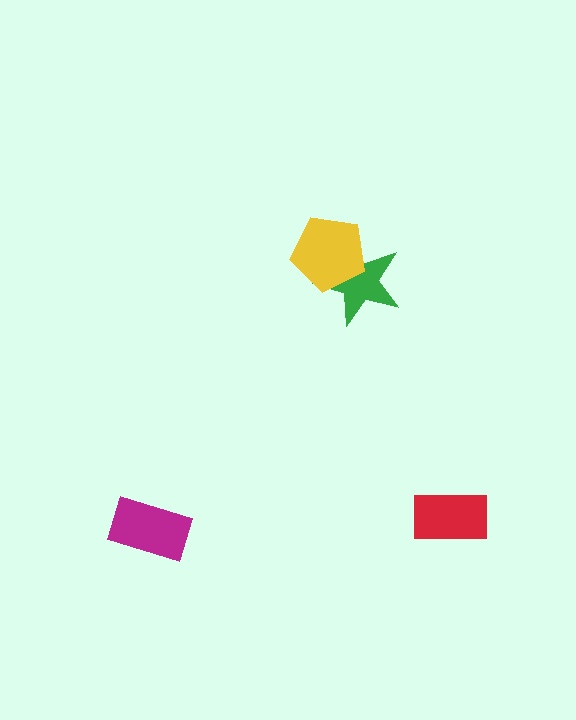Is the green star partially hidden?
Yes, it is partially covered by another shape.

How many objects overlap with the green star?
1 object overlaps with the green star.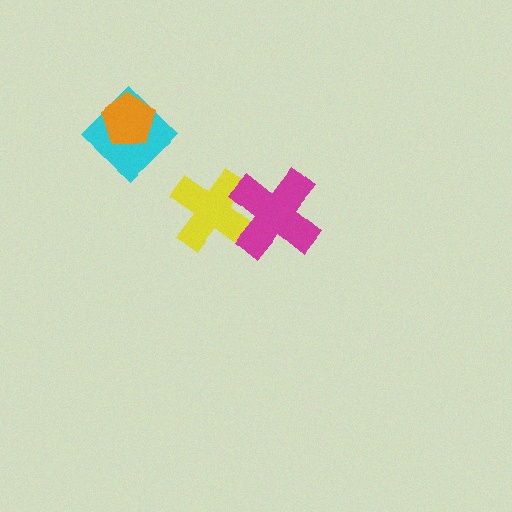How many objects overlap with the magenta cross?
1 object overlaps with the magenta cross.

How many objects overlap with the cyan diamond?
1 object overlaps with the cyan diamond.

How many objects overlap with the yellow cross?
1 object overlaps with the yellow cross.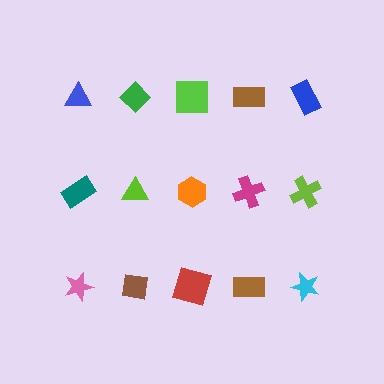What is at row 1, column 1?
A blue triangle.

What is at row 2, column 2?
A lime triangle.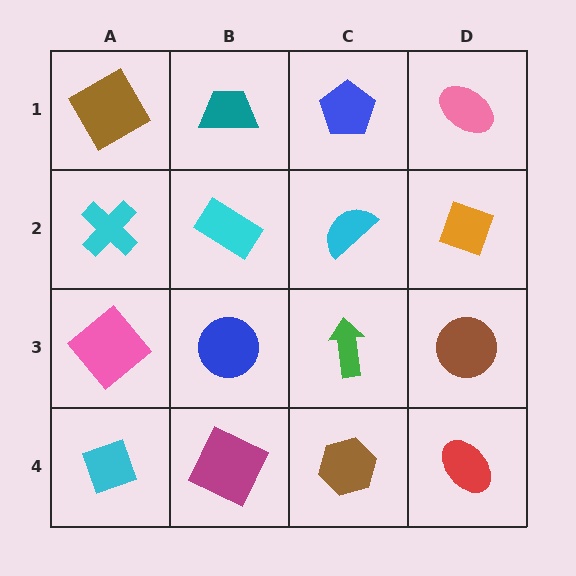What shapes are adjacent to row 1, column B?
A cyan rectangle (row 2, column B), a brown diamond (row 1, column A), a blue pentagon (row 1, column C).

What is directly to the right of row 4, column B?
A brown hexagon.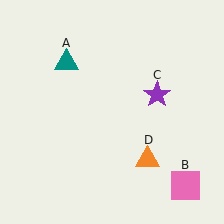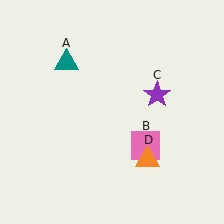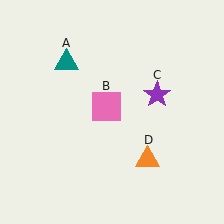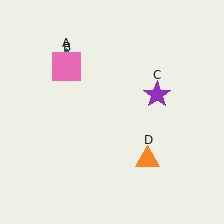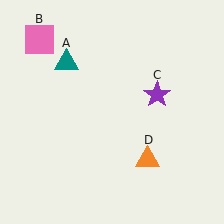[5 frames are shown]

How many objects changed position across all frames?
1 object changed position: pink square (object B).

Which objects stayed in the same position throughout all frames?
Teal triangle (object A) and purple star (object C) and orange triangle (object D) remained stationary.